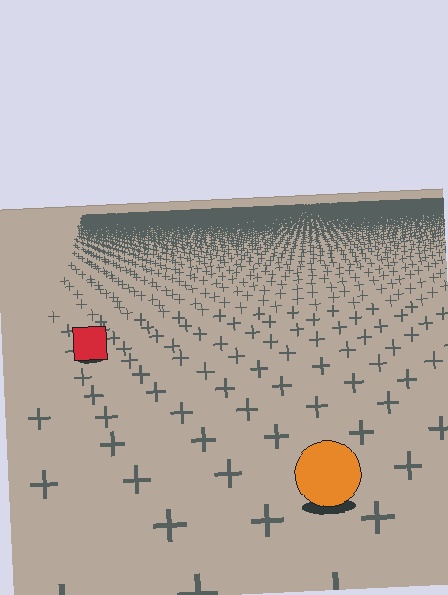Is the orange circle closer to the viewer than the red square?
Yes. The orange circle is closer — you can tell from the texture gradient: the ground texture is coarser near it.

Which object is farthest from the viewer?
The red square is farthest from the viewer. It appears smaller and the ground texture around it is denser.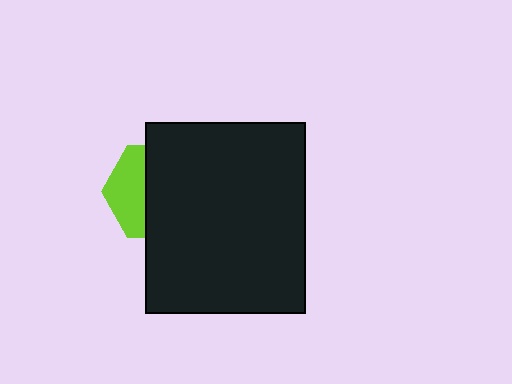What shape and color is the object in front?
The object in front is a black rectangle.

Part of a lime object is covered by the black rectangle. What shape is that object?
It is a hexagon.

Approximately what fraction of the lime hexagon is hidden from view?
Roughly 61% of the lime hexagon is hidden behind the black rectangle.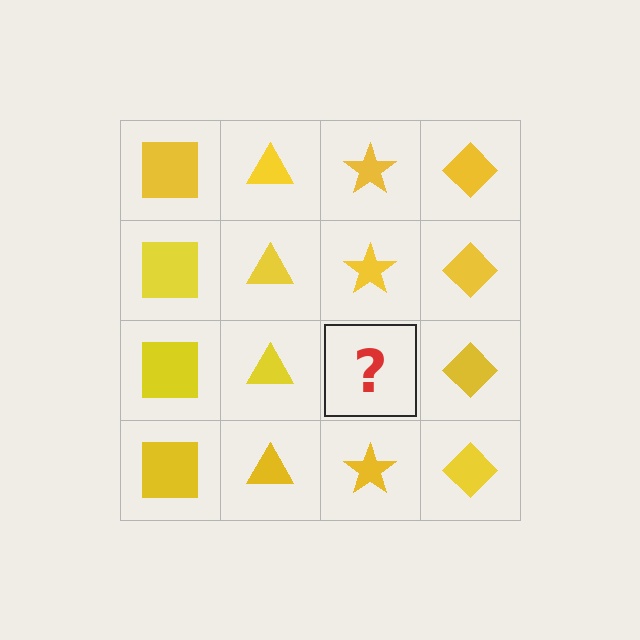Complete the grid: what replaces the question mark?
The question mark should be replaced with a yellow star.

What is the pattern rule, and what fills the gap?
The rule is that each column has a consistent shape. The gap should be filled with a yellow star.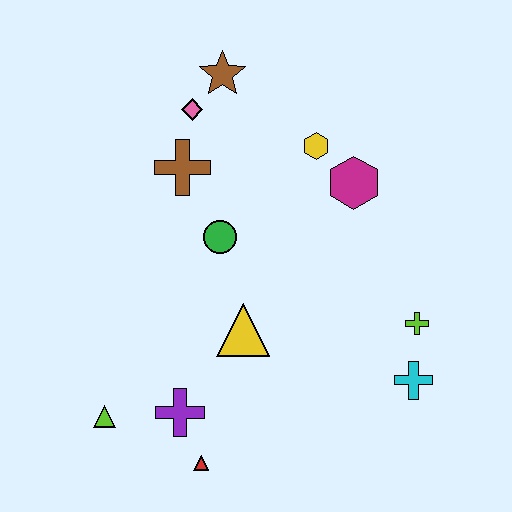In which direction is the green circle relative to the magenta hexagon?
The green circle is to the left of the magenta hexagon.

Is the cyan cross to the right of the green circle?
Yes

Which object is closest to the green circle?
The brown cross is closest to the green circle.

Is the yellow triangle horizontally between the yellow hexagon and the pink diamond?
Yes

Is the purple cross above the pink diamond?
No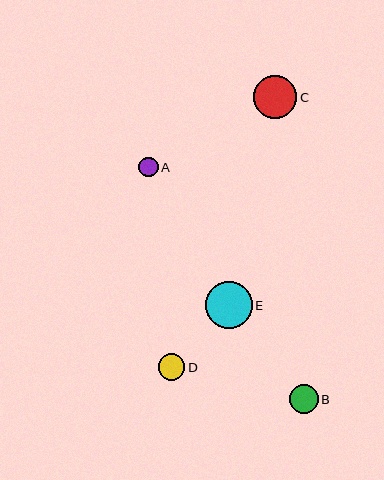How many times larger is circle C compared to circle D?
Circle C is approximately 1.6 times the size of circle D.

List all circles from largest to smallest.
From largest to smallest: E, C, B, D, A.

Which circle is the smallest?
Circle A is the smallest with a size of approximately 20 pixels.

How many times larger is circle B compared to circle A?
Circle B is approximately 1.5 times the size of circle A.